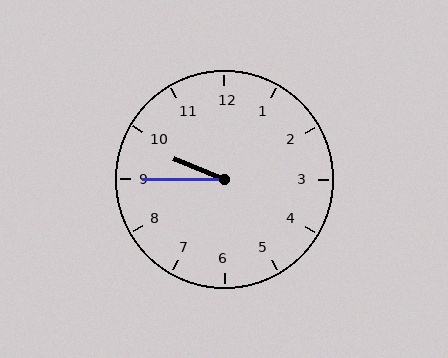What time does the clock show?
9:45.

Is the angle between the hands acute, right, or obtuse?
It is acute.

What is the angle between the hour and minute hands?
Approximately 22 degrees.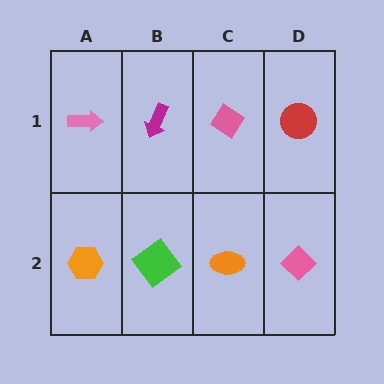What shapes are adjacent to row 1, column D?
A pink diamond (row 2, column D), a pink diamond (row 1, column C).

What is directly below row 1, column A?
An orange hexagon.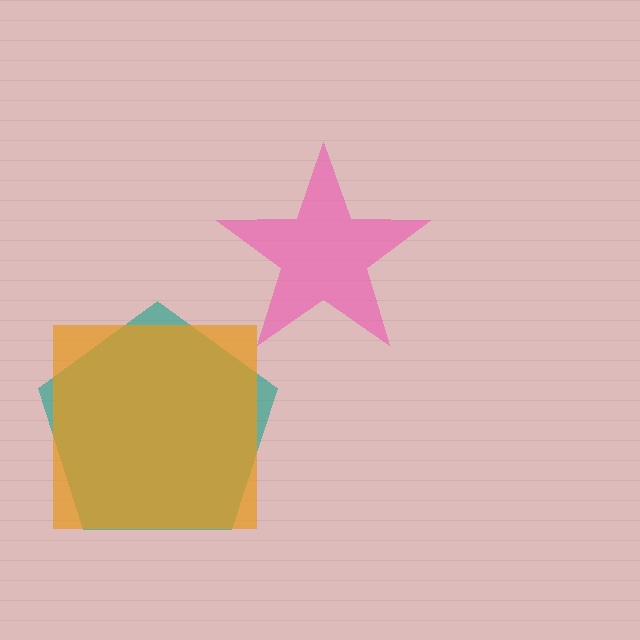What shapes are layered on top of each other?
The layered shapes are: a pink star, a teal pentagon, an orange square.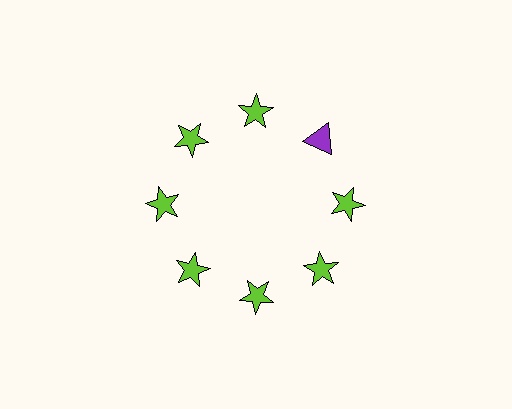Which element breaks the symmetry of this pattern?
The purple triangle at roughly the 2 o'clock position breaks the symmetry. All other shapes are lime stars.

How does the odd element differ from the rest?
It differs in both color (purple instead of lime) and shape (triangle instead of star).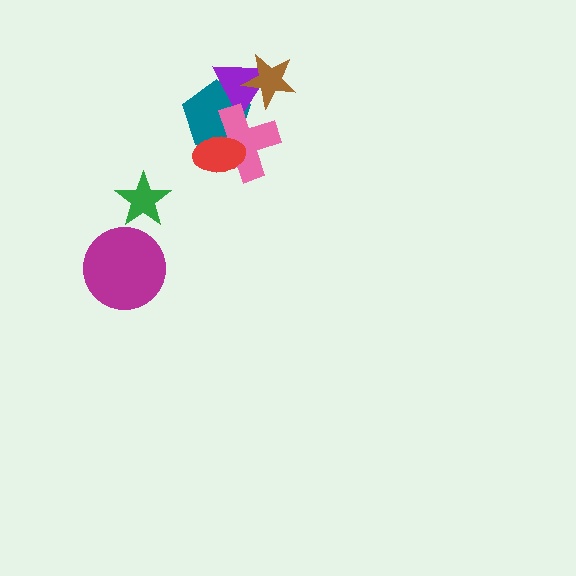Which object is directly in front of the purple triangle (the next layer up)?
The brown star is directly in front of the purple triangle.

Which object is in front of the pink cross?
The red ellipse is in front of the pink cross.